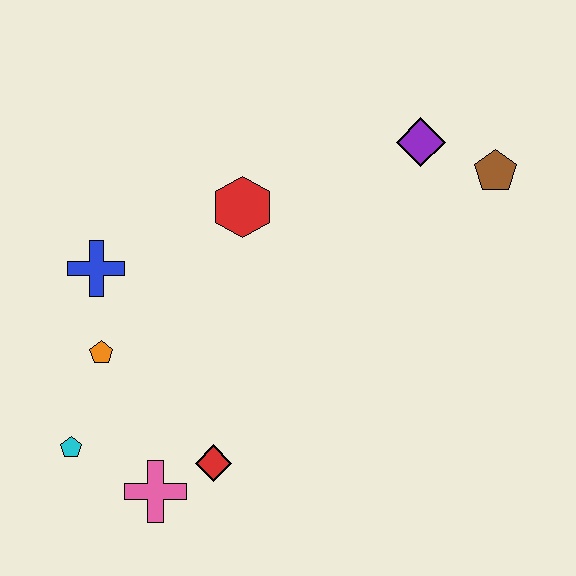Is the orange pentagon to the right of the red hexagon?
No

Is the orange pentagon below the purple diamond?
Yes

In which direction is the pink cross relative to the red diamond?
The pink cross is to the left of the red diamond.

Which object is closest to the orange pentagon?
The blue cross is closest to the orange pentagon.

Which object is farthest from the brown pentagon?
The cyan pentagon is farthest from the brown pentagon.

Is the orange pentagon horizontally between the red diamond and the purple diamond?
No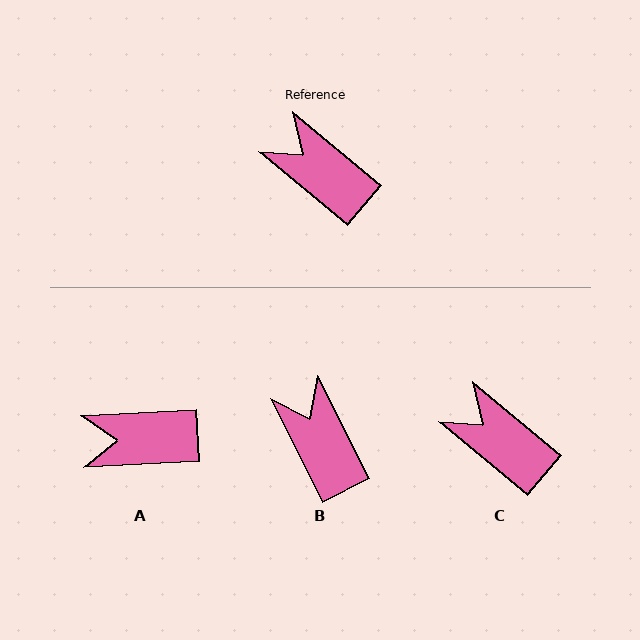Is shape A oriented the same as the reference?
No, it is off by about 43 degrees.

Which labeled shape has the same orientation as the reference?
C.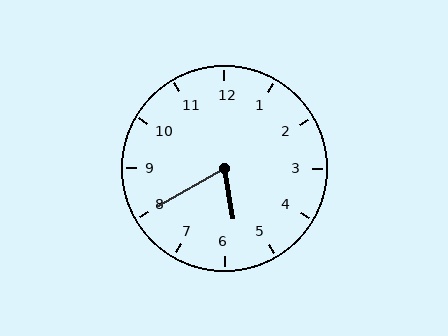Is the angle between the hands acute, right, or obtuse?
It is acute.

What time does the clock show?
5:40.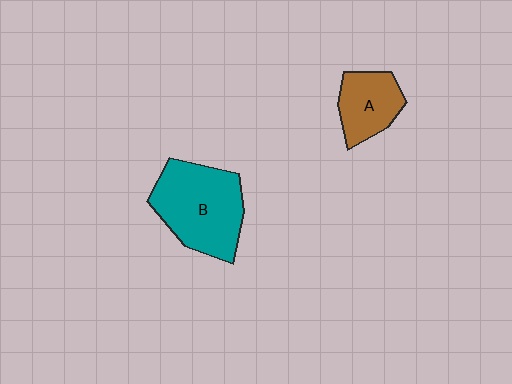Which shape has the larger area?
Shape B (teal).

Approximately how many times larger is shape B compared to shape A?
Approximately 1.9 times.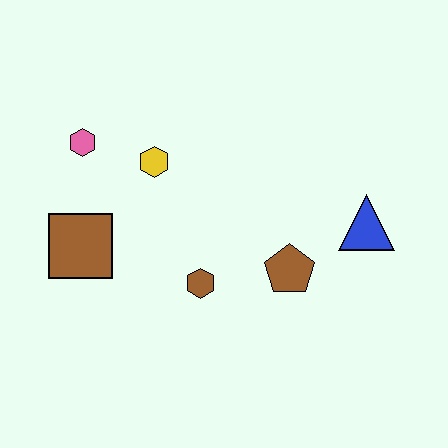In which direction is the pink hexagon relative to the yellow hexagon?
The pink hexagon is to the left of the yellow hexagon.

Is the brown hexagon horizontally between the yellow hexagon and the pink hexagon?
No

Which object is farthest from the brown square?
The blue triangle is farthest from the brown square.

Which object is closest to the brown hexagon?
The brown pentagon is closest to the brown hexagon.